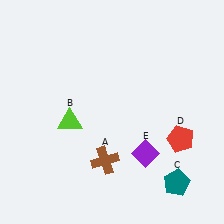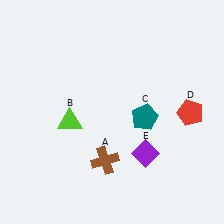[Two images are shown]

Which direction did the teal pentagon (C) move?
The teal pentagon (C) moved up.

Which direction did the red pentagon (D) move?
The red pentagon (D) moved up.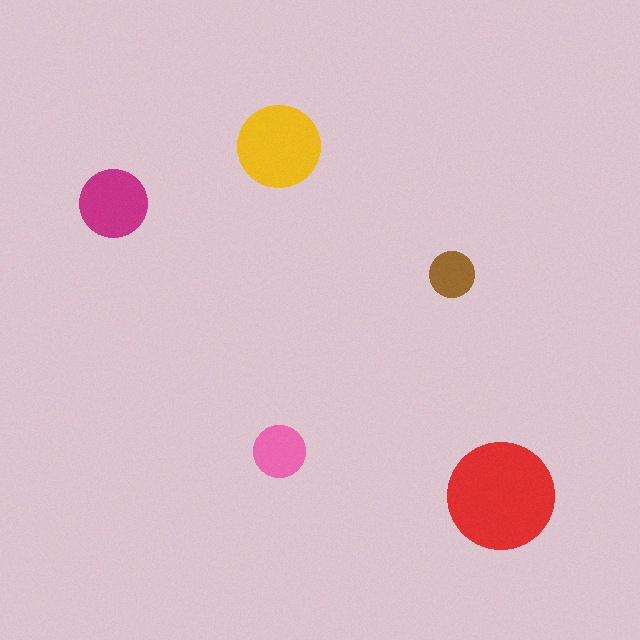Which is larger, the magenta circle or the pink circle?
The magenta one.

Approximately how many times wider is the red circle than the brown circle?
About 2.5 times wider.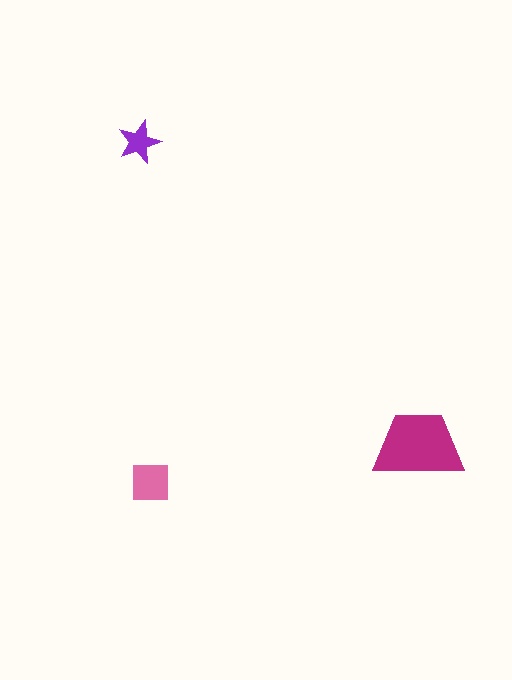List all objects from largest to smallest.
The magenta trapezoid, the pink square, the purple star.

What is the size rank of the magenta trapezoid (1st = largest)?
1st.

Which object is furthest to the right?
The magenta trapezoid is rightmost.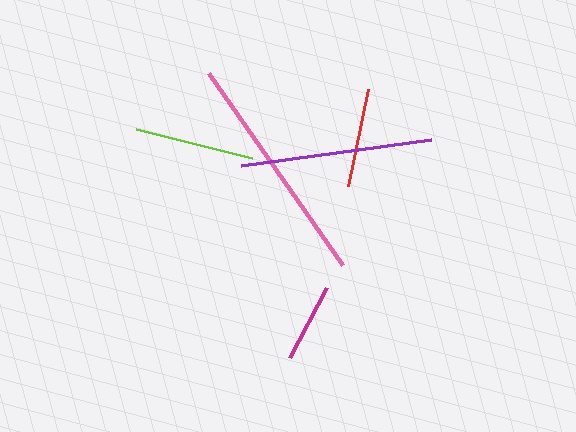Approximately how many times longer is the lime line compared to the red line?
The lime line is approximately 1.2 times the length of the red line.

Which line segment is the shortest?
The magenta line is the shortest at approximately 79 pixels.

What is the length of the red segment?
The red segment is approximately 99 pixels long.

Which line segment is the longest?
The pink line is the longest at approximately 234 pixels.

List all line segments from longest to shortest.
From longest to shortest: pink, purple, lime, red, magenta.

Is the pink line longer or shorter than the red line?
The pink line is longer than the red line.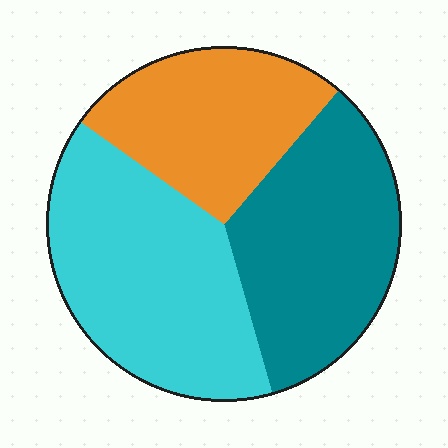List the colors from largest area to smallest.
From largest to smallest: cyan, teal, orange.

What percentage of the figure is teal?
Teal covers 34% of the figure.